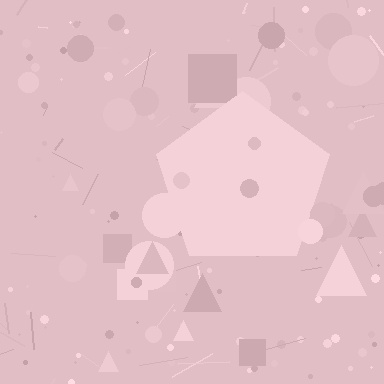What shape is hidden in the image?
A pentagon is hidden in the image.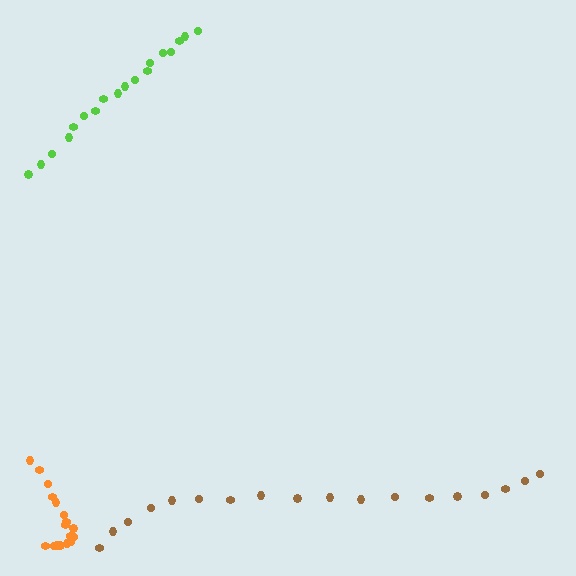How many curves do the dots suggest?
There are 3 distinct paths.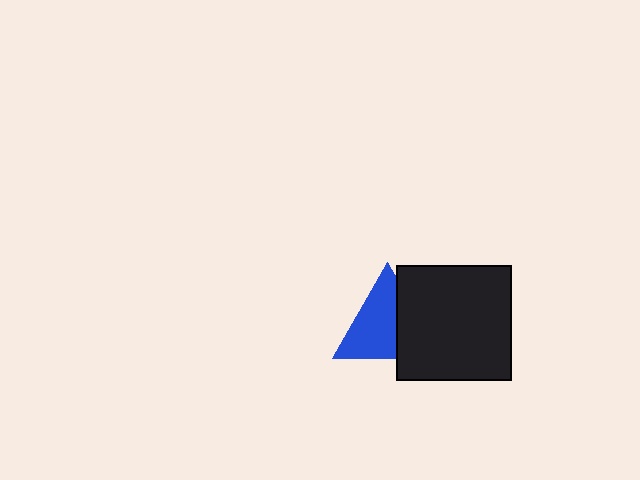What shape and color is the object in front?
The object in front is a black square.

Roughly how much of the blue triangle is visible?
About half of it is visible (roughly 63%).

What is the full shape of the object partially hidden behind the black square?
The partially hidden object is a blue triangle.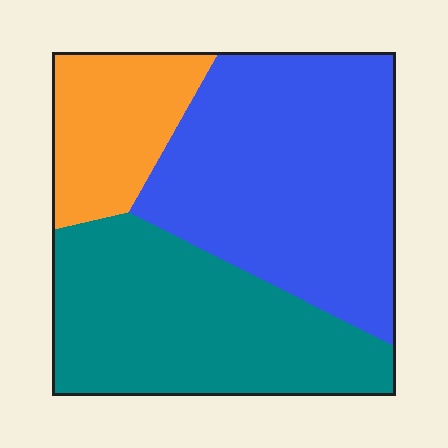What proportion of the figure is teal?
Teal takes up about three eighths (3/8) of the figure.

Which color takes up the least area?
Orange, at roughly 15%.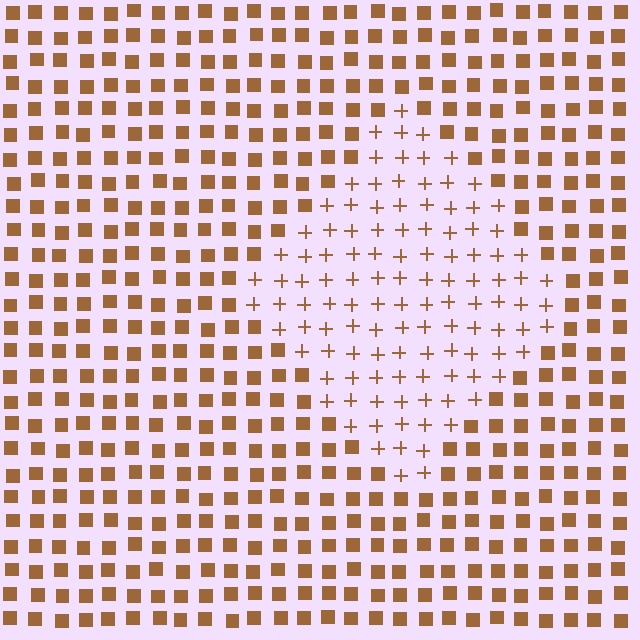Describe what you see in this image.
The image is filled with small brown elements arranged in a uniform grid. A diamond-shaped region contains plus signs, while the surrounding area contains squares. The boundary is defined purely by the change in element shape.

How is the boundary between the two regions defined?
The boundary is defined by a change in element shape: plus signs inside vs. squares outside. All elements share the same color and spacing.